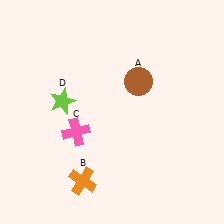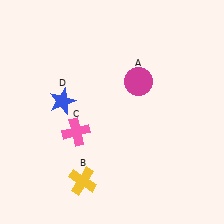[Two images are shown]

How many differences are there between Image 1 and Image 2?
There are 3 differences between the two images.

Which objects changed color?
A changed from brown to magenta. B changed from orange to yellow. D changed from lime to blue.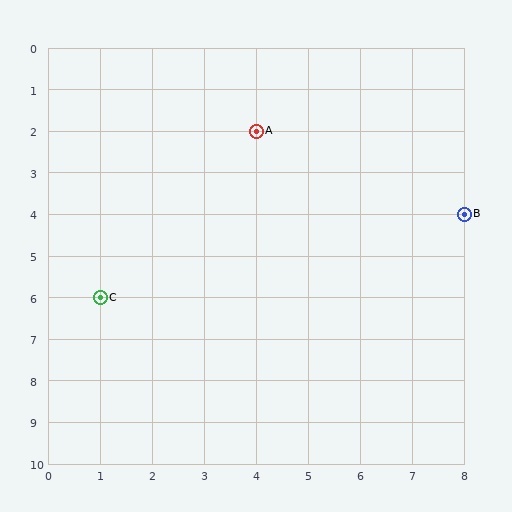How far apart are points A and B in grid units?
Points A and B are 4 columns and 2 rows apart (about 4.5 grid units diagonally).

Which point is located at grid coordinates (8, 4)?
Point B is at (8, 4).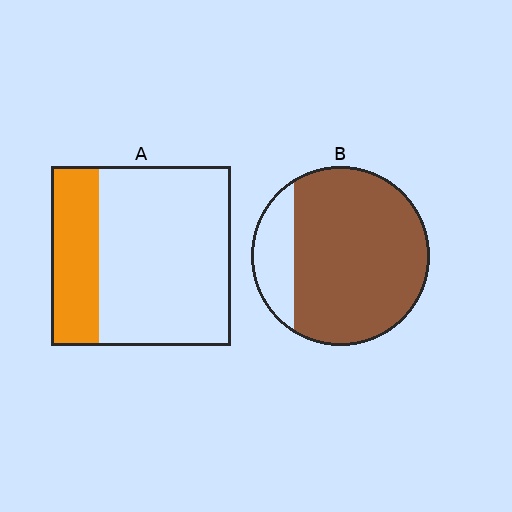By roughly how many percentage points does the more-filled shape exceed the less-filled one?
By roughly 55 percentage points (B over A).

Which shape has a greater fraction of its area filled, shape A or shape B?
Shape B.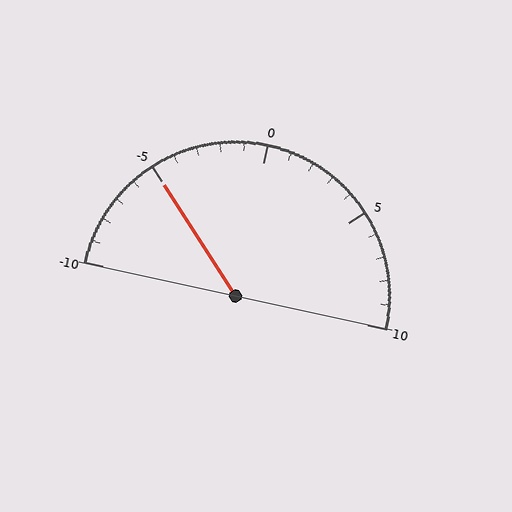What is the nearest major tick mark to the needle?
The nearest major tick mark is -5.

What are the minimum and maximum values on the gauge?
The gauge ranges from -10 to 10.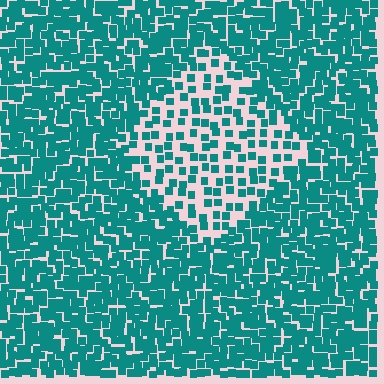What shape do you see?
I see a diamond.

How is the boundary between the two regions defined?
The boundary is defined by a change in element density (approximately 2.2x ratio). All elements are the same color, size, and shape.